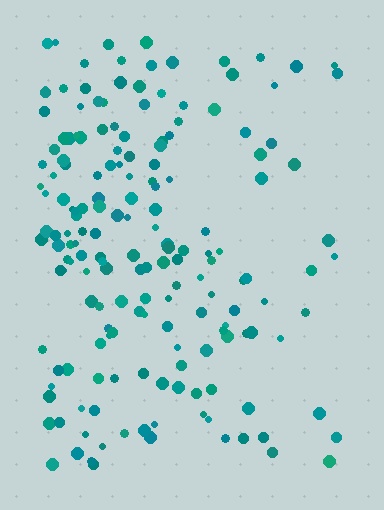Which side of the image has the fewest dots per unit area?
The right.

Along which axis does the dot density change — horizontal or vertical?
Horizontal.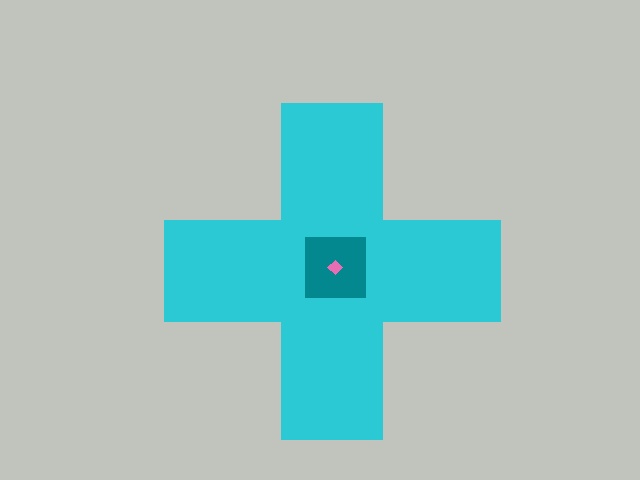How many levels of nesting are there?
3.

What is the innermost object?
The pink diamond.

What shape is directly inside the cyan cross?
The teal square.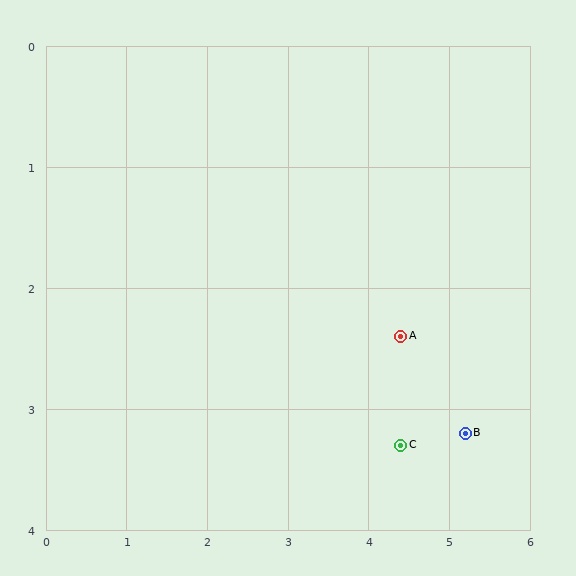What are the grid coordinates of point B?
Point B is at approximately (5.2, 3.2).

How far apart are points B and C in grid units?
Points B and C are about 0.8 grid units apart.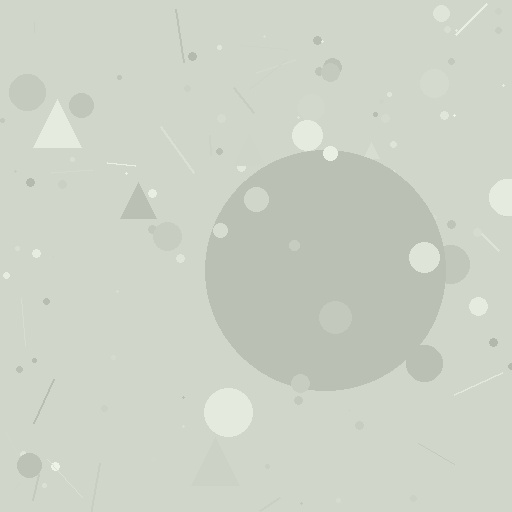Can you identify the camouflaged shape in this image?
The camouflaged shape is a circle.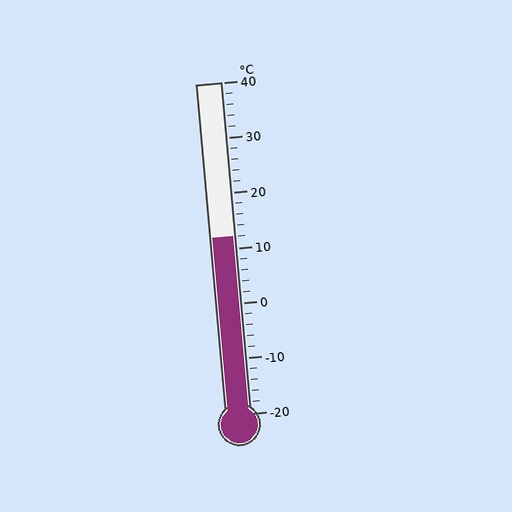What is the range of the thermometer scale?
The thermometer scale ranges from -20°C to 40°C.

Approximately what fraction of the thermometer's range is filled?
The thermometer is filled to approximately 55% of its range.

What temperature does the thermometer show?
The thermometer shows approximately 12°C.